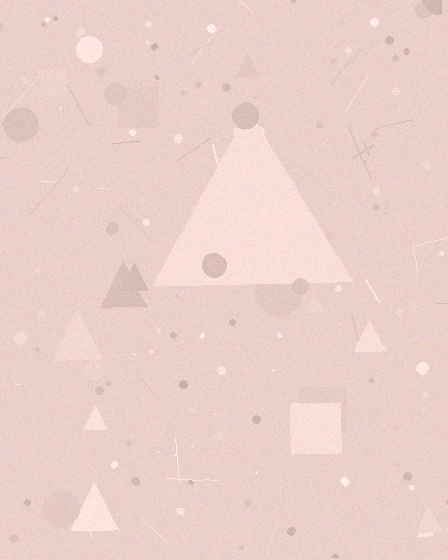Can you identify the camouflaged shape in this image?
The camouflaged shape is a triangle.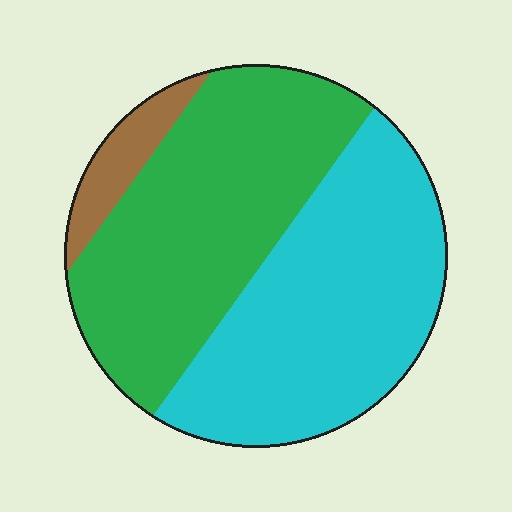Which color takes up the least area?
Brown, at roughly 5%.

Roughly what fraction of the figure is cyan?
Cyan takes up about one half (1/2) of the figure.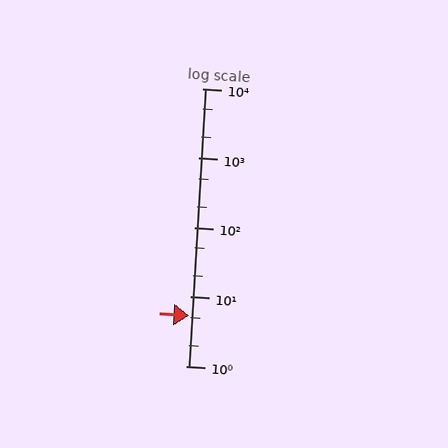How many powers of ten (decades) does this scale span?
The scale spans 4 decades, from 1 to 10000.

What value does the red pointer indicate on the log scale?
The pointer indicates approximately 5.4.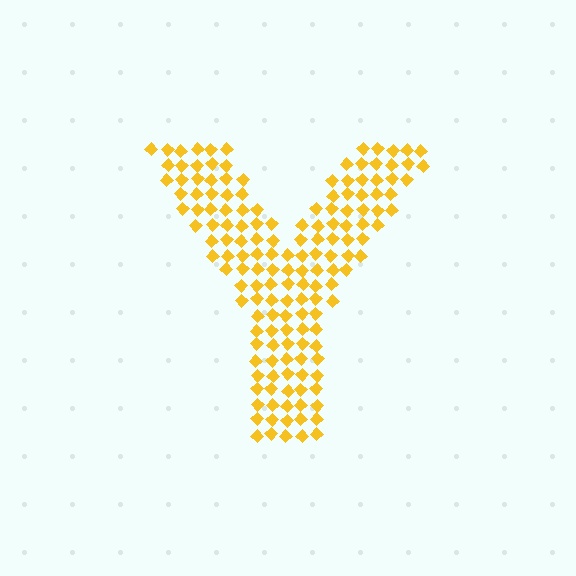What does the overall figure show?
The overall figure shows the letter Y.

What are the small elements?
The small elements are diamonds.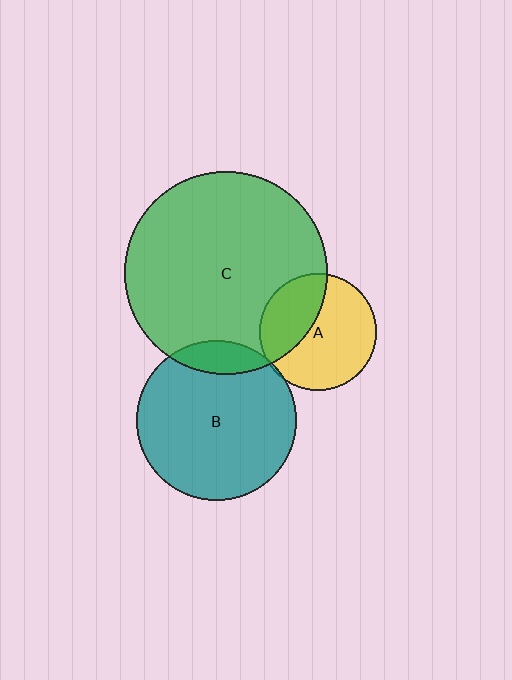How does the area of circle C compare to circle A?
Approximately 3.0 times.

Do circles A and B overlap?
Yes.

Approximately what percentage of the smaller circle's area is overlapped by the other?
Approximately 5%.